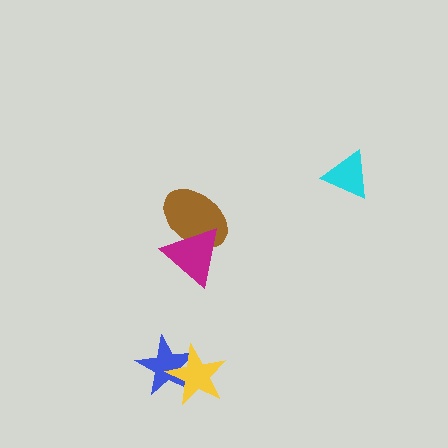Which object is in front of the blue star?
The yellow star is in front of the blue star.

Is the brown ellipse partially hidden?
Yes, it is partially covered by another shape.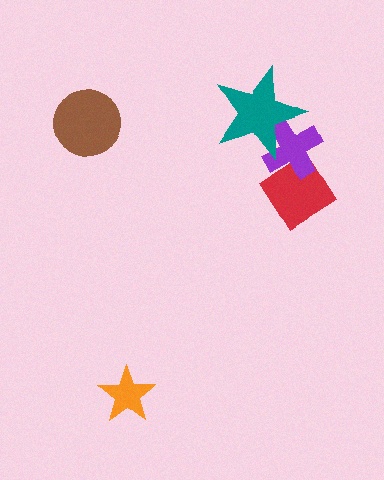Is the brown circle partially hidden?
No, no other shape covers it.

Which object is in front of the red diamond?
The purple cross is in front of the red diamond.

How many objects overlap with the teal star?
1 object overlaps with the teal star.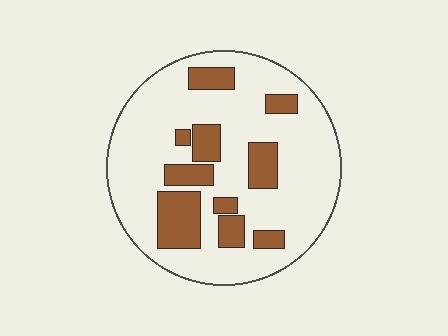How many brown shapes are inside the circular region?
10.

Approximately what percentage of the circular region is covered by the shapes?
Approximately 25%.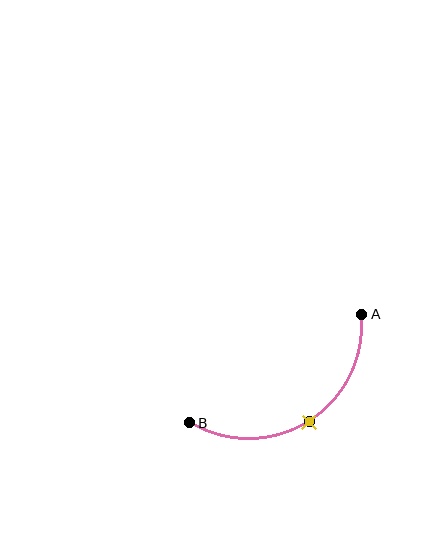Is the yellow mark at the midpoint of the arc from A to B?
Yes. The yellow mark lies on the arc at equal arc-length from both A and B — it is the arc midpoint.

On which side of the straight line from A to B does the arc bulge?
The arc bulges below the straight line connecting A and B.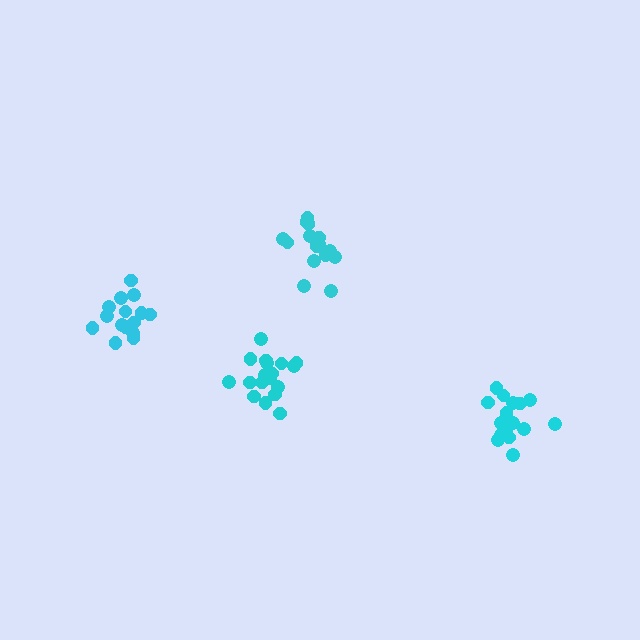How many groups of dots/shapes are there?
There are 4 groups.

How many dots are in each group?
Group 1: 16 dots, Group 2: 19 dots, Group 3: 15 dots, Group 4: 17 dots (67 total).